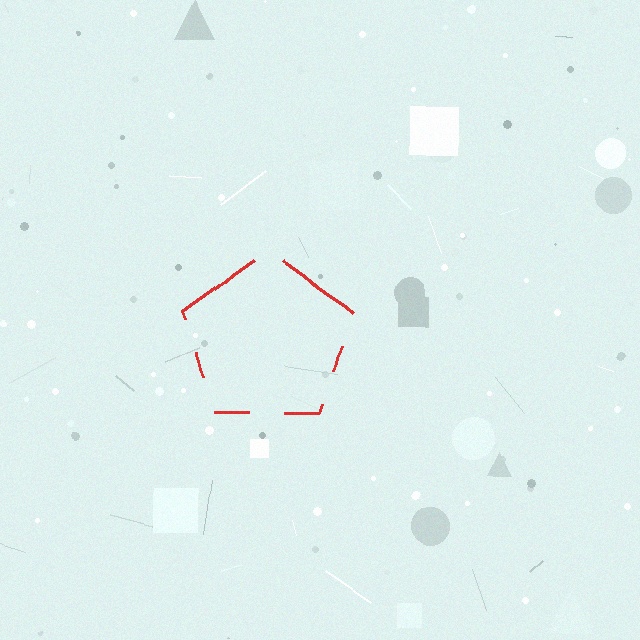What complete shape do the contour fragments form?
The contour fragments form a pentagon.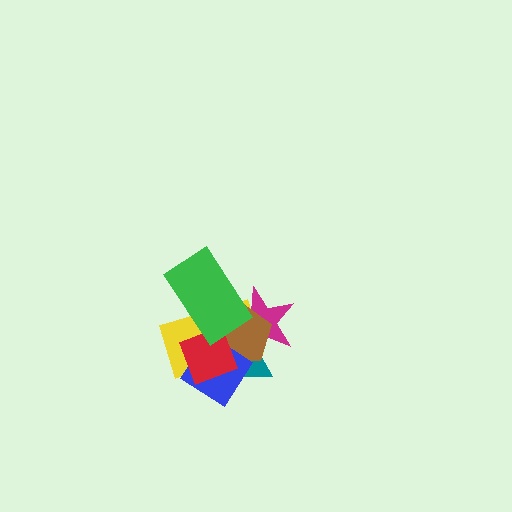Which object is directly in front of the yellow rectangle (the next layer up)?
The teal triangle is directly in front of the yellow rectangle.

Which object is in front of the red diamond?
The green rectangle is in front of the red diamond.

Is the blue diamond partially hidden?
Yes, it is partially covered by another shape.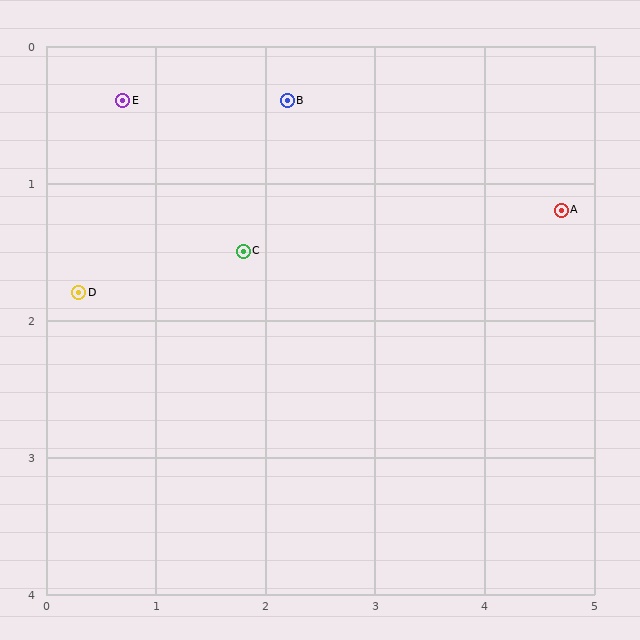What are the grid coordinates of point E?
Point E is at approximately (0.7, 0.4).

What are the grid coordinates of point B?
Point B is at approximately (2.2, 0.4).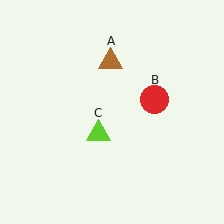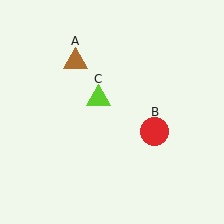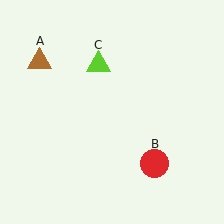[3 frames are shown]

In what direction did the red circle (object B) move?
The red circle (object B) moved down.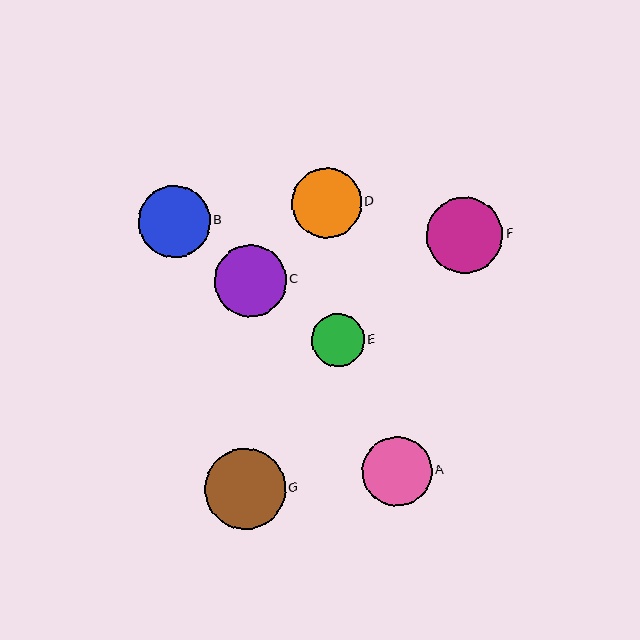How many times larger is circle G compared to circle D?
Circle G is approximately 1.1 times the size of circle D.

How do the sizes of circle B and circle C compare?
Circle B and circle C are approximately the same size.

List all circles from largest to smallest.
From largest to smallest: G, F, B, C, D, A, E.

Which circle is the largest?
Circle G is the largest with a size of approximately 80 pixels.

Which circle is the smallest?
Circle E is the smallest with a size of approximately 53 pixels.